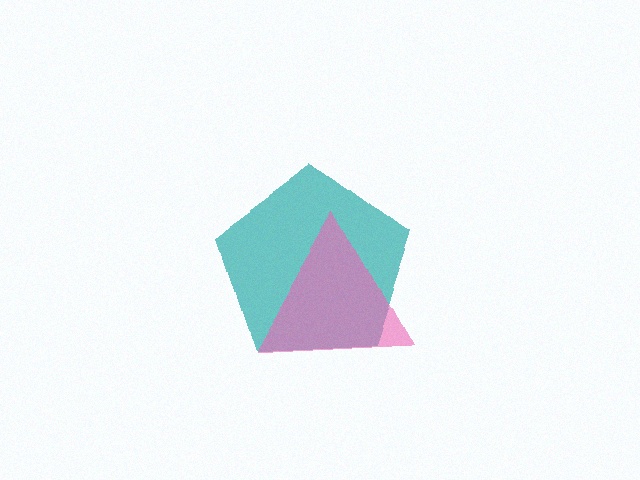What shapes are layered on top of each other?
The layered shapes are: a teal pentagon, a pink triangle.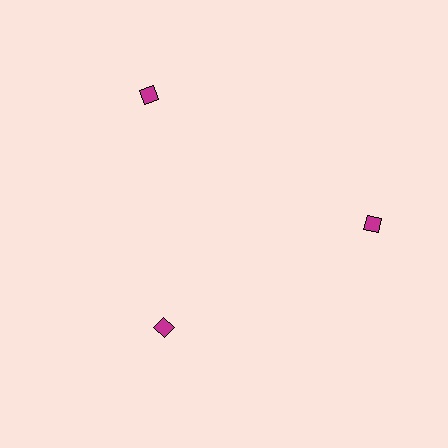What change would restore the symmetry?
The symmetry would be restored by moving it outward, back onto the ring so that all 3 diamonds sit at equal angles and equal distance from the center.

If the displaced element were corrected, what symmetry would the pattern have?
It would have 3-fold rotational symmetry — the pattern would map onto itself every 120 degrees.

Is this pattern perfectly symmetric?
No. The 3 magenta diamonds are arranged in a ring, but one element near the 7 o'clock position is pulled inward toward the center, breaking the 3-fold rotational symmetry.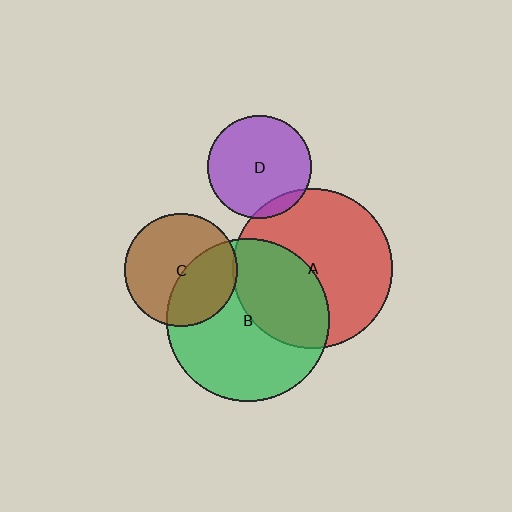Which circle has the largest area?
Circle B (green).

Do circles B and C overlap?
Yes.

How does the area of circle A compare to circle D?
Approximately 2.4 times.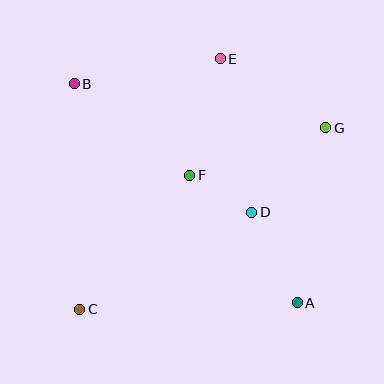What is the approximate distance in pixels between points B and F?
The distance between B and F is approximately 147 pixels.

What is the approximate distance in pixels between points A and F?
The distance between A and F is approximately 167 pixels.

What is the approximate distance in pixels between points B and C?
The distance between B and C is approximately 226 pixels.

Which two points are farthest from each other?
Points A and B are farthest from each other.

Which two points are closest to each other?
Points D and F are closest to each other.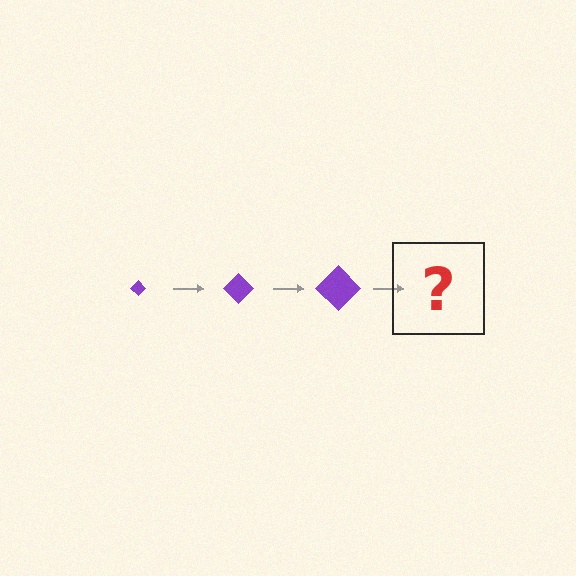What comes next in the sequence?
The next element should be a purple diamond, larger than the previous one.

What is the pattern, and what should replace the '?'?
The pattern is that the diamond gets progressively larger each step. The '?' should be a purple diamond, larger than the previous one.